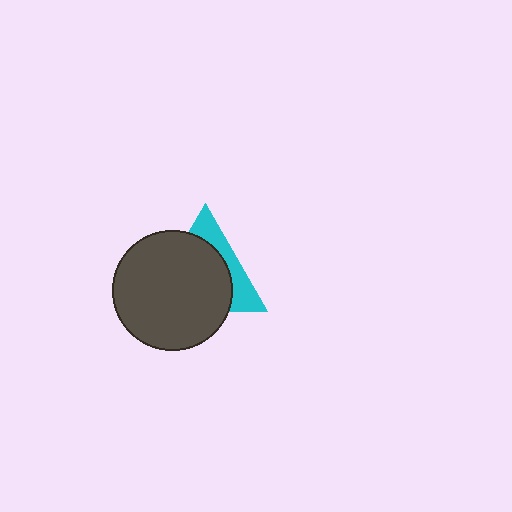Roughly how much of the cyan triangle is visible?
A small part of it is visible (roughly 32%).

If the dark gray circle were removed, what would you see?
You would see the complete cyan triangle.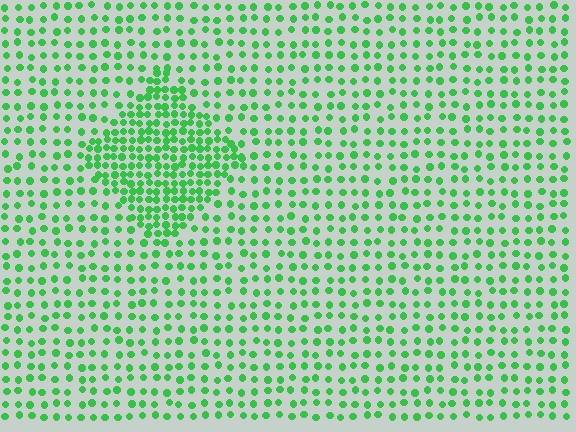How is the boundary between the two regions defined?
The boundary is defined by a change in element density (approximately 2.1x ratio). All elements are the same color, size, and shape.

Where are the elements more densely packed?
The elements are more densely packed inside the diamond boundary.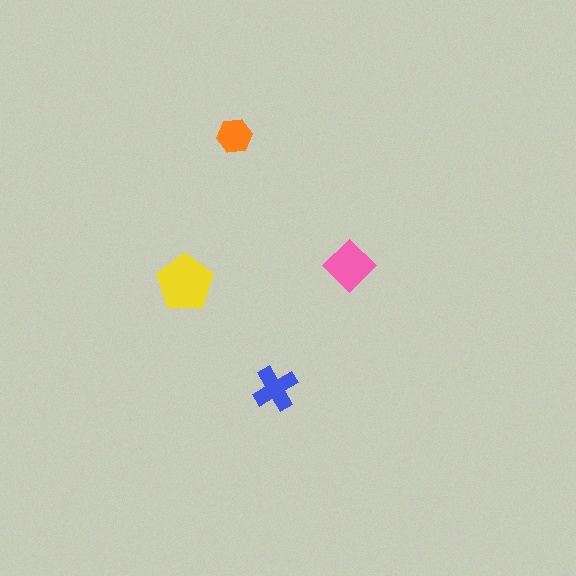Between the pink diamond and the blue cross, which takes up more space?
The pink diamond.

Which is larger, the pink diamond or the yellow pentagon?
The yellow pentagon.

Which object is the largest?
The yellow pentagon.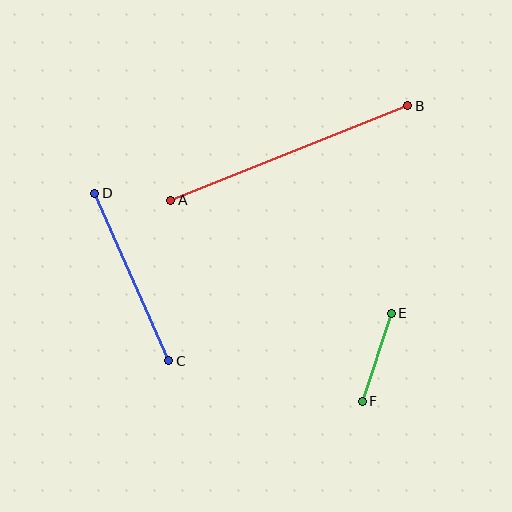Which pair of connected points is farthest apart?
Points A and B are farthest apart.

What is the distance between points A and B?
The distance is approximately 255 pixels.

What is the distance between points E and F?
The distance is approximately 93 pixels.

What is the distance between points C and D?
The distance is approximately 183 pixels.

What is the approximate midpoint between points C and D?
The midpoint is at approximately (132, 277) pixels.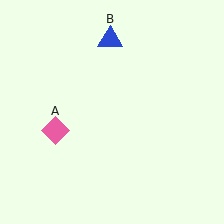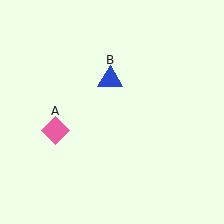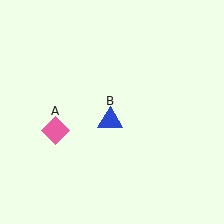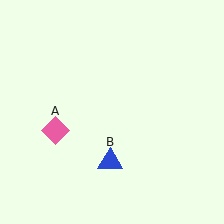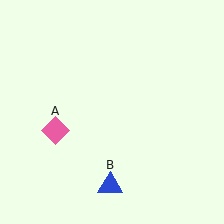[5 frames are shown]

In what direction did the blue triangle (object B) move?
The blue triangle (object B) moved down.